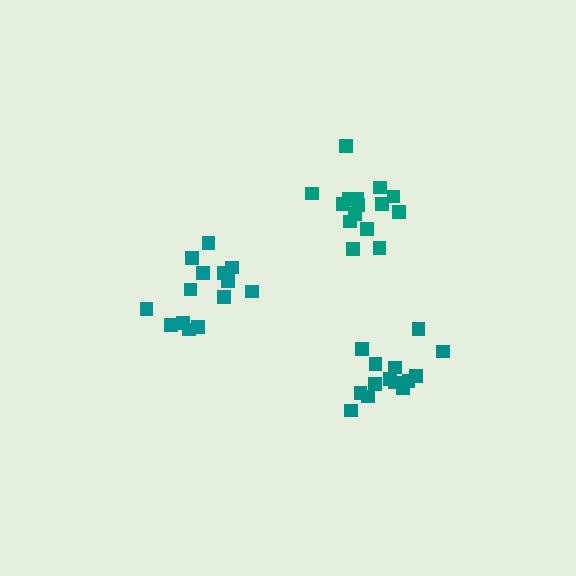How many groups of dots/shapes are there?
There are 3 groups.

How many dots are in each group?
Group 1: 15 dots, Group 2: 14 dots, Group 3: 14 dots (43 total).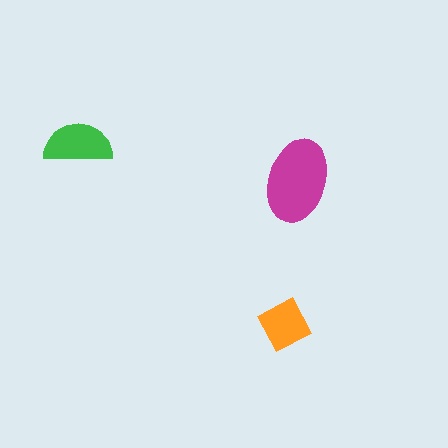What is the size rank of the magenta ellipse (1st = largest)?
1st.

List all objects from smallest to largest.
The orange diamond, the green semicircle, the magenta ellipse.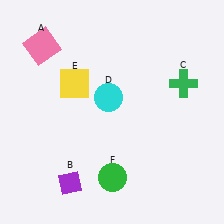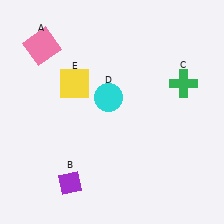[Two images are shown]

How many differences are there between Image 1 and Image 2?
There is 1 difference between the two images.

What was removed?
The green circle (F) was removed in Image 2.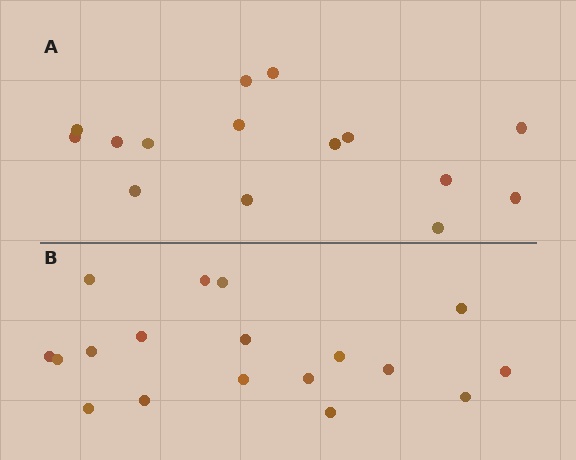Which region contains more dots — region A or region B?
Region B (the bottom region) has more dots.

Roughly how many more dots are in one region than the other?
Region B has just a few more — roughly 2 or 3 more dots than region A.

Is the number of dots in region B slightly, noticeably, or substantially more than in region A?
Region B has only slightly more — the two regions are fairly close. The ratio is roughly 1.2 to 1.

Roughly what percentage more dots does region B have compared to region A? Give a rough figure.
About 20% more.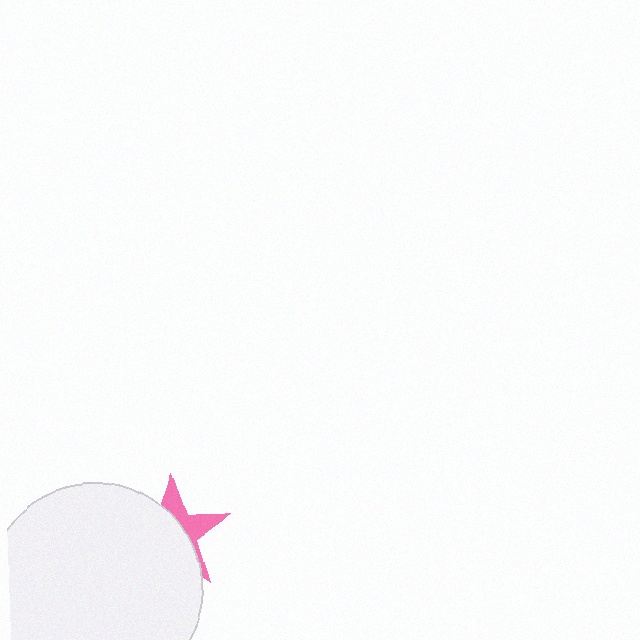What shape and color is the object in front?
The object in front is a white circle.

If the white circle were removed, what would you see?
You would see the complete pink star.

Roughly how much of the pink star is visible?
A small part of it is visible (roughly 35%).